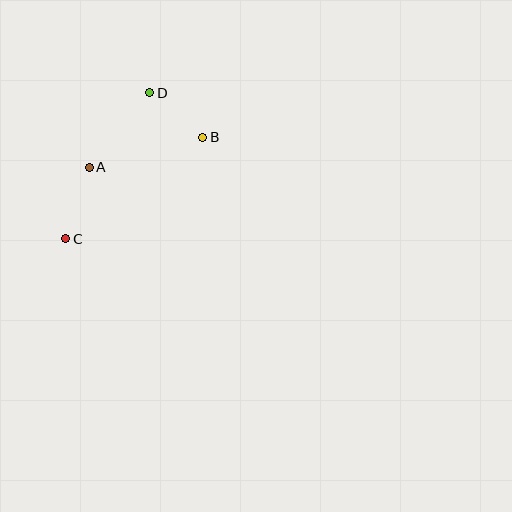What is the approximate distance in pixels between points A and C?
The distance between A and C is approximately 75 pixels.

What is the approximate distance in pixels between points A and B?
The distance between A and B is approximately 117 pixels.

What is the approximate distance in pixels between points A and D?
The distance between A and D is approximately 96 pixels.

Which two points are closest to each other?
Points B and D are closest to each other.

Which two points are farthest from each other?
Points B and C are farthest from each other.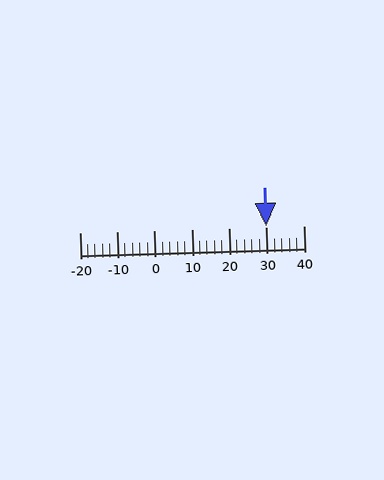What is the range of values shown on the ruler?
The ruler shows values from -20 to 40.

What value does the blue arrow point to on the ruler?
The blue arrow points to approximately 30.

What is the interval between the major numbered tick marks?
The major tick marks are spaced 10 units apart.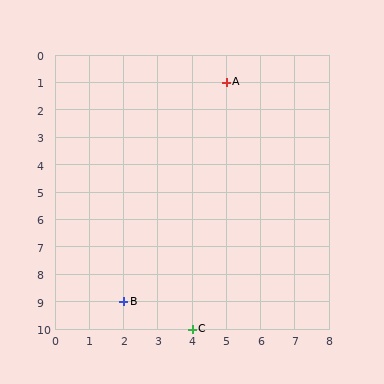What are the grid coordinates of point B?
Point B is at grid coordinates (2, 9).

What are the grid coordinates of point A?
Point A is at grid coordinates (5, 1).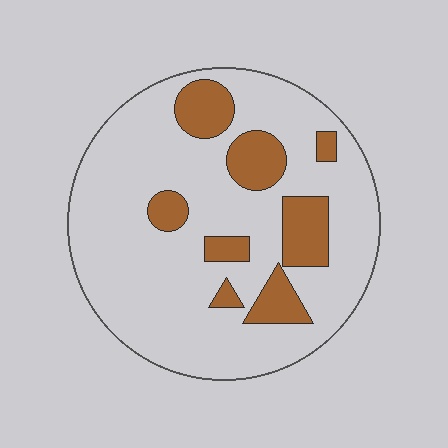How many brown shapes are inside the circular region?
8.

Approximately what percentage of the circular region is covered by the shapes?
Approximately 20%.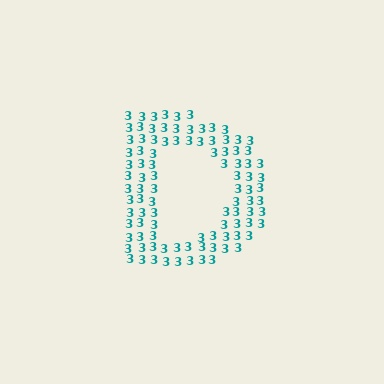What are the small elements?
The small elements are digit 3's.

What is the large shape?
The large shape is the letter D.